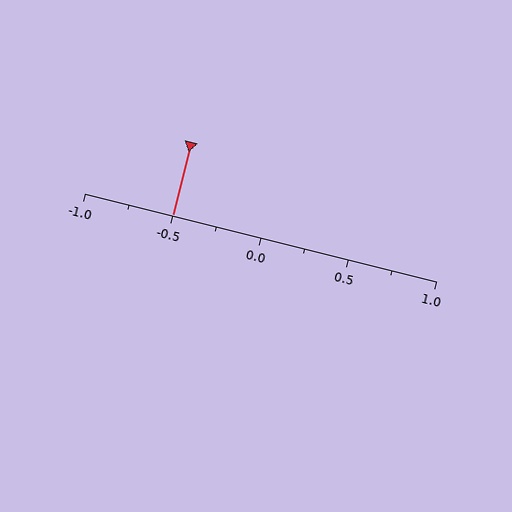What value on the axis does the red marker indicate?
The marker indicates approximately -0.5.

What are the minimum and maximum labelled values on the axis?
The axis runs from -1.0 to 1.0.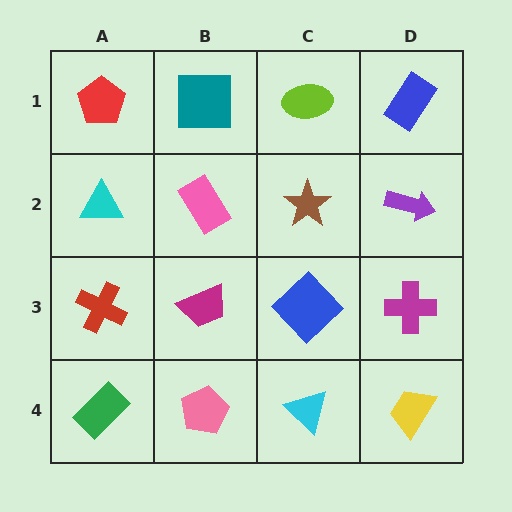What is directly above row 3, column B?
A pink rectangle.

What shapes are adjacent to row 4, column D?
A magenta cross (row 3, column D), a cyan triangle (row 4, column C).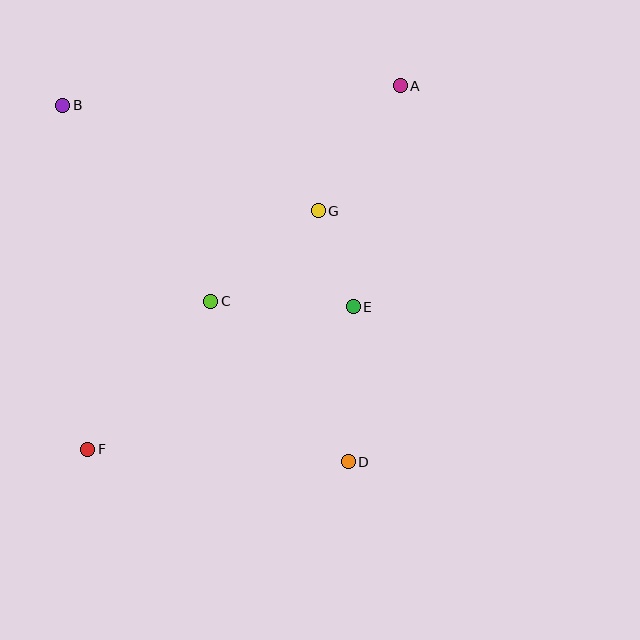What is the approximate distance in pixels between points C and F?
The distance between C and F is approximately 193 pixels.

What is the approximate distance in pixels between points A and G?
The distance between A and G is approximately 149 pixels.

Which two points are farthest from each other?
Points A and F are farthest from each other.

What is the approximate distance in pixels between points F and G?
The distance between F and G is approximately 332 pixels.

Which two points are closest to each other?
Points E and G are closest to each other.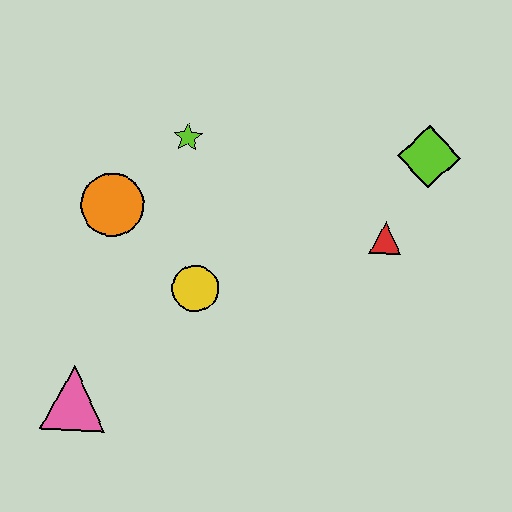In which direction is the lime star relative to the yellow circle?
The lime star is above the yellow circle.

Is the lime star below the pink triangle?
No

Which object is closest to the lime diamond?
The red triangle is closest to the lime diamond.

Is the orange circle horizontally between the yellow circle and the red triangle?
No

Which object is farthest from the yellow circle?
The lime diamond is farthest from the yellow circle.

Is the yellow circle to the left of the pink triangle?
No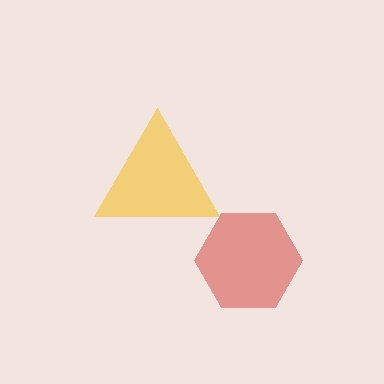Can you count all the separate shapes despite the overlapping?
Yes, there are 2 separate shapes.